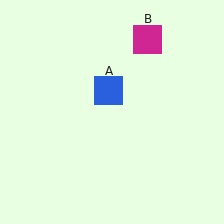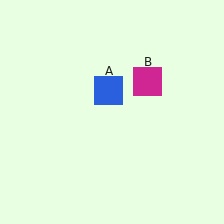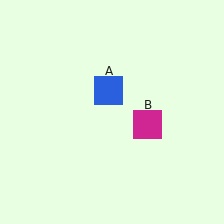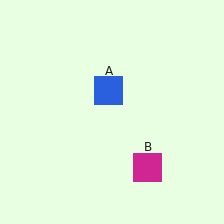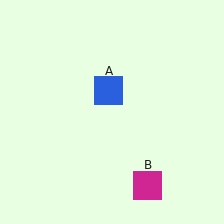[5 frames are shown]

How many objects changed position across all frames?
1 object changed position: magenta square (object B).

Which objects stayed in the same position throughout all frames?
Blue square (object A) remained stationary.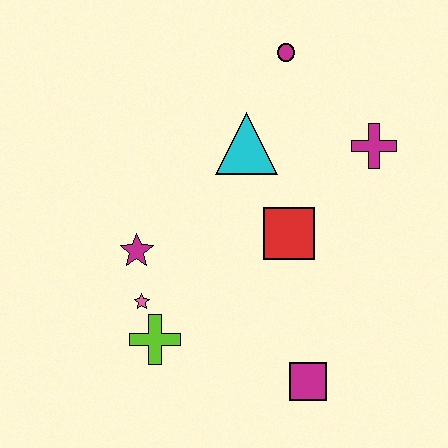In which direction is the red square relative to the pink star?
The red square is to the right of the pink star.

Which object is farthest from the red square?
The magenta circle is farthest from the red square.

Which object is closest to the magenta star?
The pink star is closest to the magenta star.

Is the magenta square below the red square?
Yes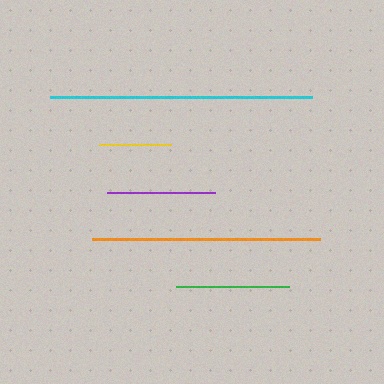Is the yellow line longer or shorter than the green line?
The green line is longer than the yellow line.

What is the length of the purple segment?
The purple segment is approximately 108 pixels long.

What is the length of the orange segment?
The orange segment is approximately 228 pixels long.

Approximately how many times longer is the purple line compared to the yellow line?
The purple line is approximately 1.5 times the length of the yellow line.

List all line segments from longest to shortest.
From longest to shortest: cyan, orange, green, purple, yellow.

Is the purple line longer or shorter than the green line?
The green line is longer than the purple line.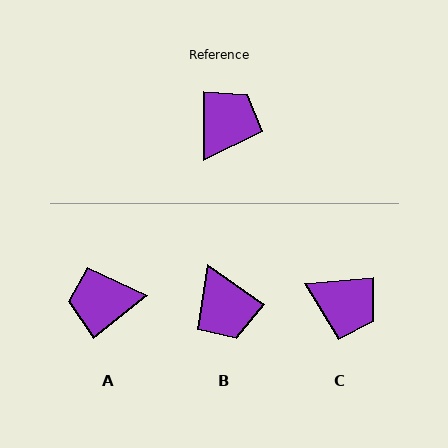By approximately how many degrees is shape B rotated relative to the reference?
Approximately 125 degrees clockwise.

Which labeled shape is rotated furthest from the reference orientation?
A, about 128 degrees away.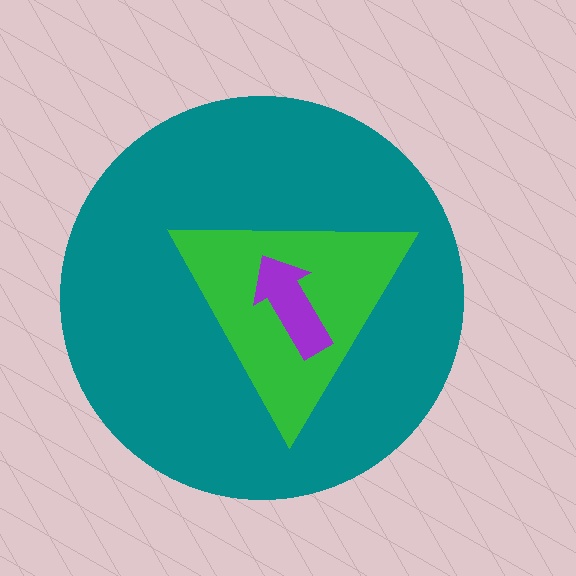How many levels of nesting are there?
3.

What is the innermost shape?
The purple arrow.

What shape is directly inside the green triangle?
The purple arrow.